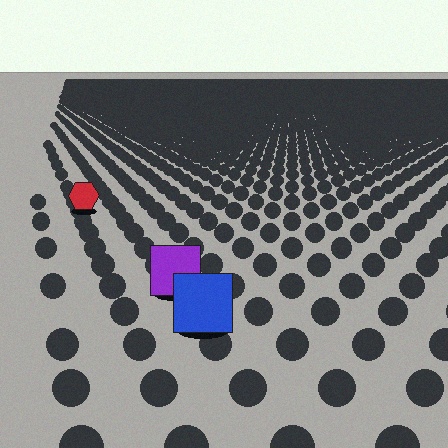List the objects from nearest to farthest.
From nearest to farthest: the blue square, the purple square, the red hexagon.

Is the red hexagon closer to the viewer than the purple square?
No. The purple square is closer — you can tell from the texture gradient: the ground texture is coarser near it.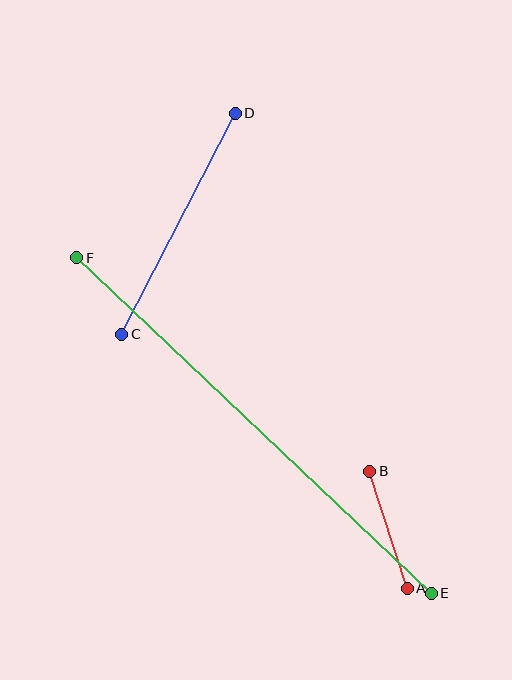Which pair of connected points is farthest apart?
Points E and F are farthest apart.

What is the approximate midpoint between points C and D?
The midpoint is at approximately (179, 224) pixels.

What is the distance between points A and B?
The distance is approximately 123 pixels.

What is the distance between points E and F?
The distance is approximately 488 pixels.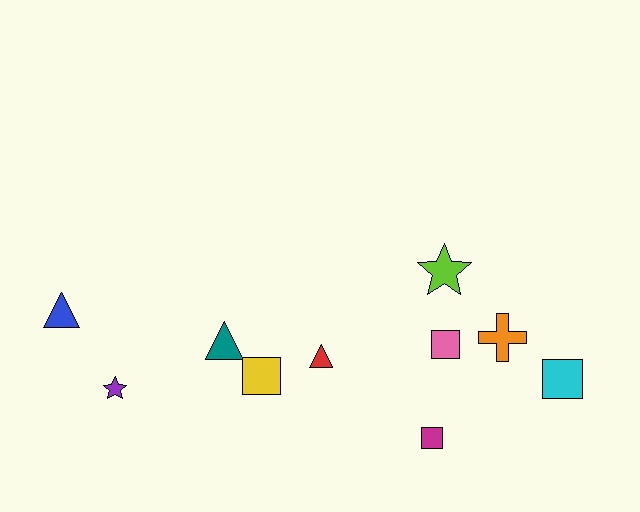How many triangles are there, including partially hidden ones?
There are 3 triangles.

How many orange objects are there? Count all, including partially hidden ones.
There is 1 orange object.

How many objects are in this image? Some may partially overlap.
There are 10 objects.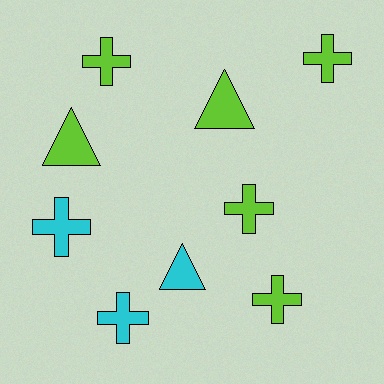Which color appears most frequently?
Lime, with 6 objects.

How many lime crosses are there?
There are 4 lime crosses.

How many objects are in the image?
There are 9 objects.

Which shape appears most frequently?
Cross, with 6 objects.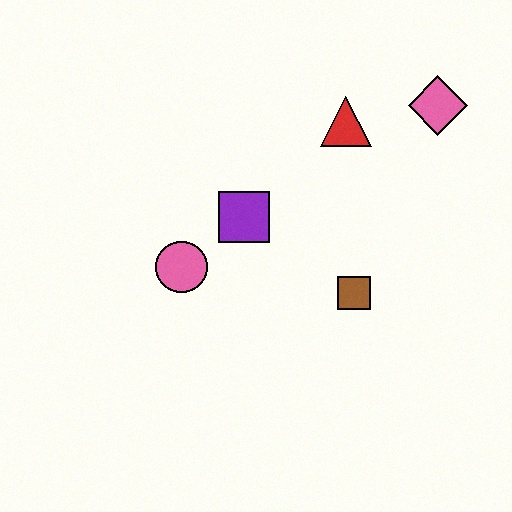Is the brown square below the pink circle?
Yes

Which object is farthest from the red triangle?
The pink circle is farthest from the red triangle.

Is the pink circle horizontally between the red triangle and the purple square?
No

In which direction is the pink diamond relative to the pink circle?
The pink diamond is to the right of the pink circle.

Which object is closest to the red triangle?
The pink diamond is closest to the red triangle.